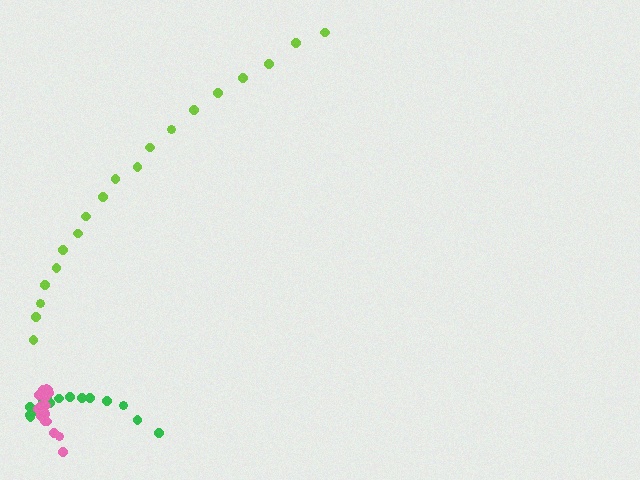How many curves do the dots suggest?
There are 3 distinct paths.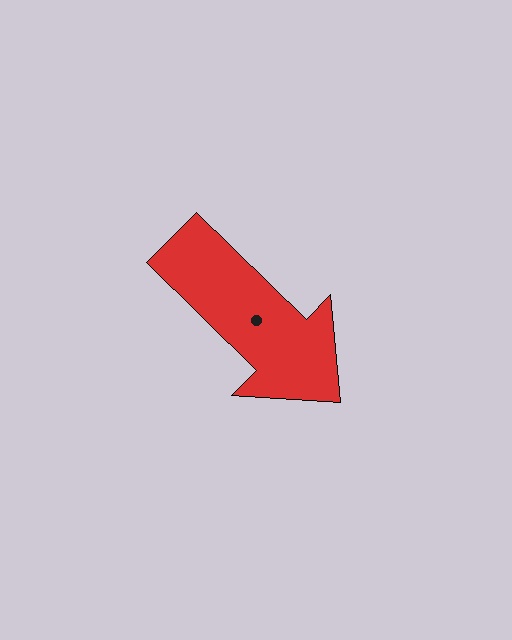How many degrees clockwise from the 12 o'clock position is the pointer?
Approximately 134 degrees.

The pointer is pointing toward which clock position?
Roughly 4 o'clock.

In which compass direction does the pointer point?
Southeast.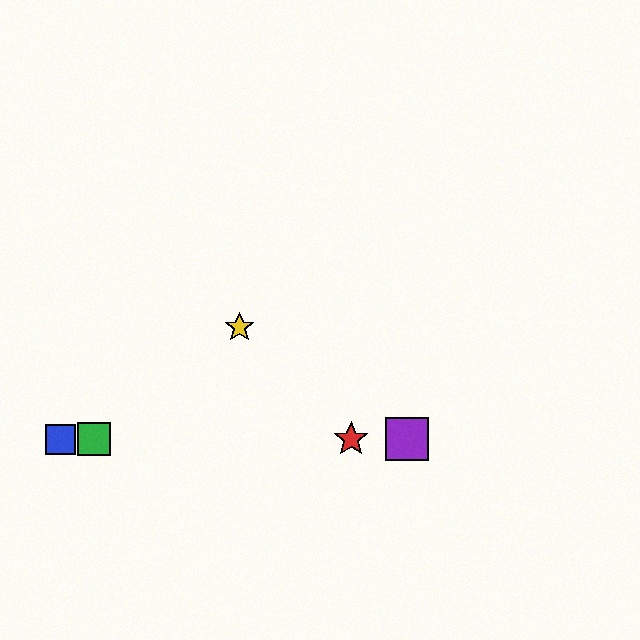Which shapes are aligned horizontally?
The red star, the blue square, the green square, the purple square are aligned horizontally.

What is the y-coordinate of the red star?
The red star is at y≈439.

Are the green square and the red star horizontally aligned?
Yes, both are at y≈439.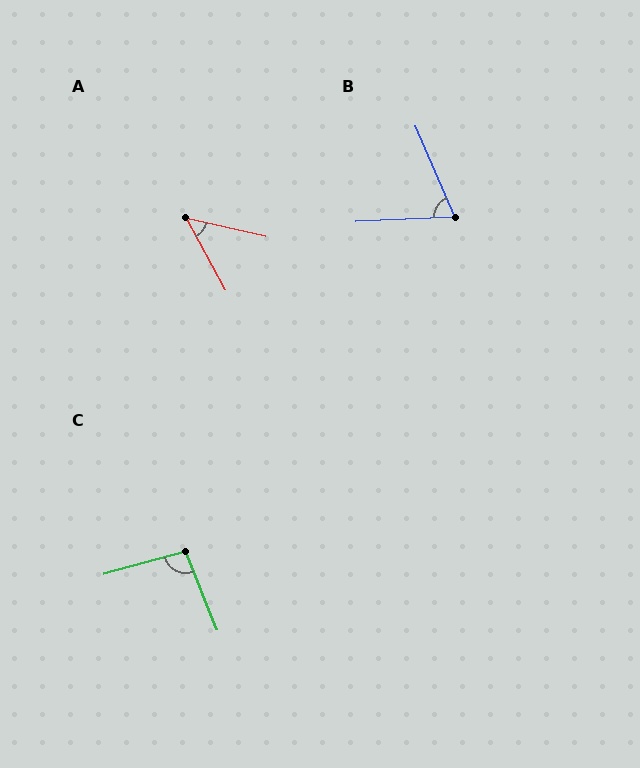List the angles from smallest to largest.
A (49°), B (69°), C (96°).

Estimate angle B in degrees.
Approximately 69 degrees.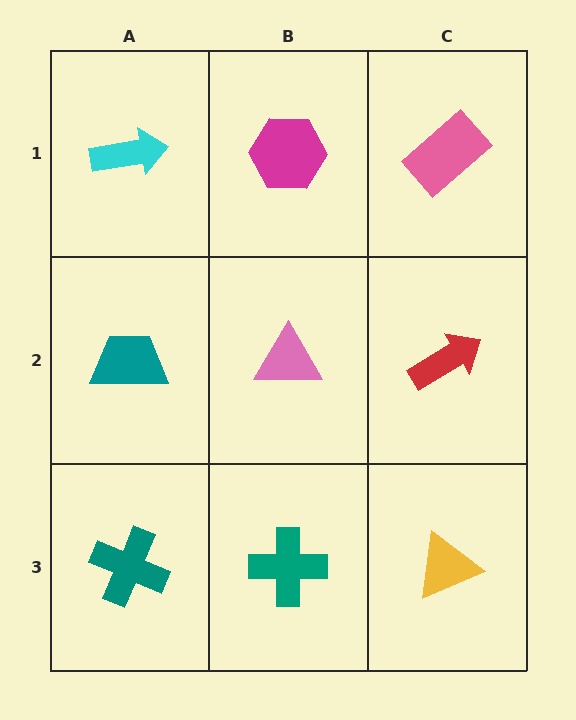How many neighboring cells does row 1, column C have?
2.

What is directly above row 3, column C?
A red arrow.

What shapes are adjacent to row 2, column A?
A cyan arrow (row 1, column A), a teal cross (row 3, column A), a pink triangle (row 2, column B).